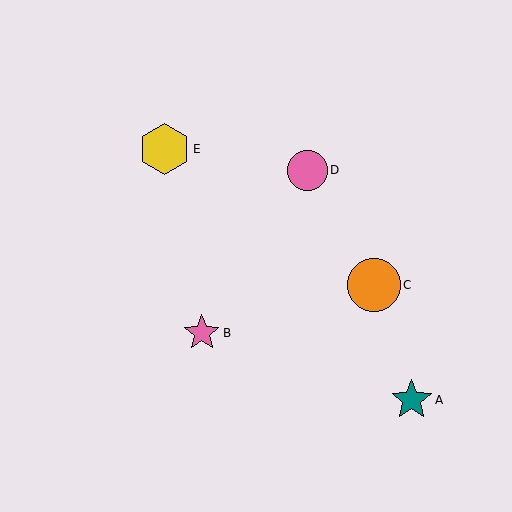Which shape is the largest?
The orange circle (labeled C) is the largest.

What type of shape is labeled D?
Shape D is a pink circle.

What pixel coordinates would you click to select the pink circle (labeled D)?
Click at (307, 170) to select the pink circle D.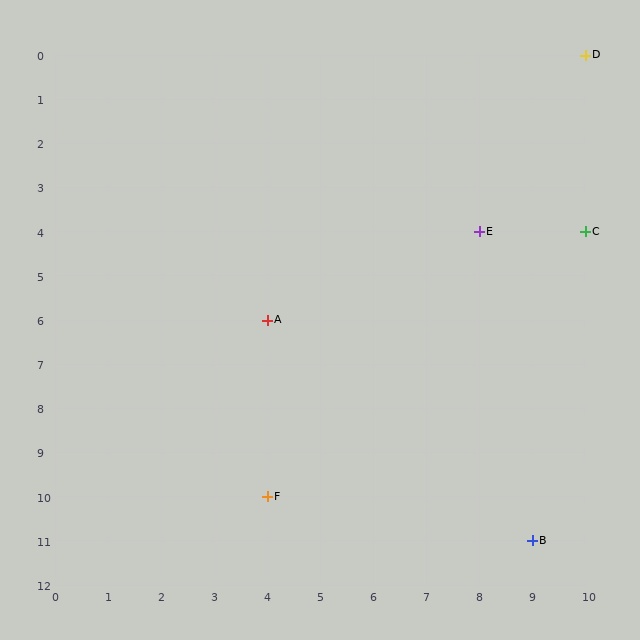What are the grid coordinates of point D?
Point D is at grid coordinates (10, 0).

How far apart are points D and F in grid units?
Points D and F are 6 columns and 10 rows apart (about 11.7 grid units diagonally).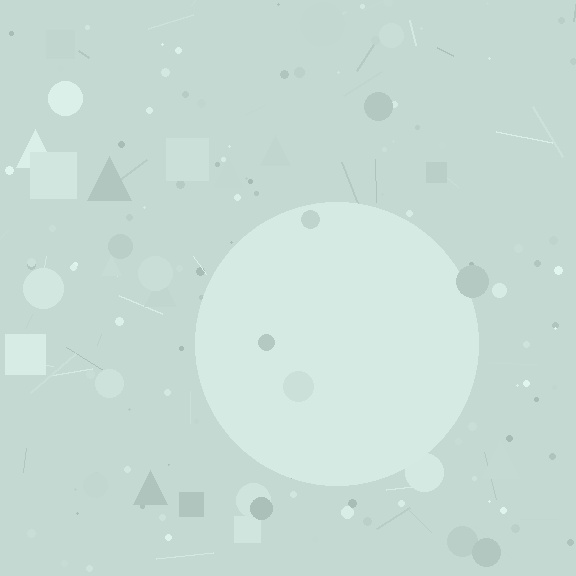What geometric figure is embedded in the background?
A circle is embedded in the background.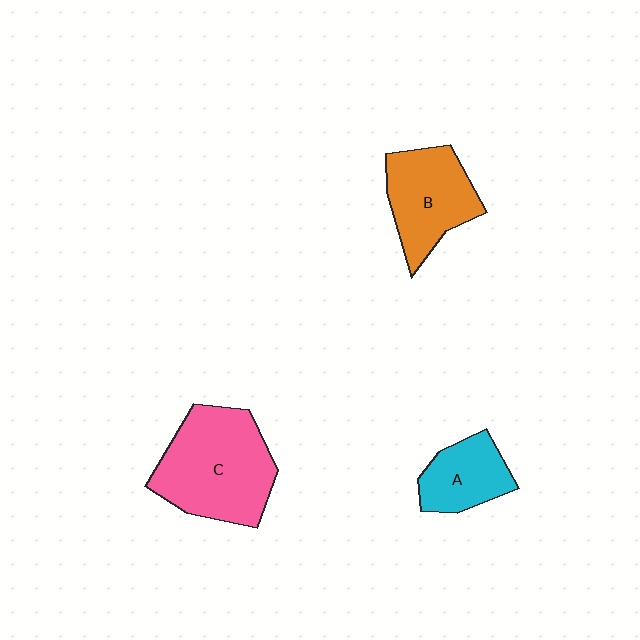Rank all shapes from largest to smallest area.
From largest to smallest: C (pink), B (orange), A (cyan).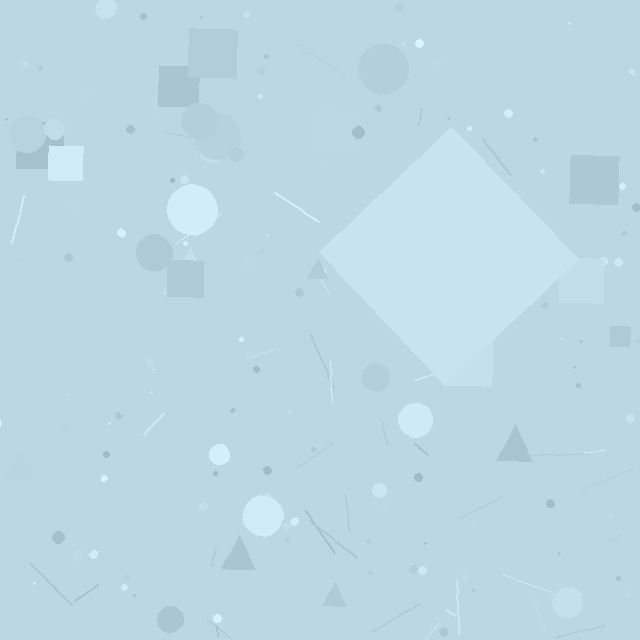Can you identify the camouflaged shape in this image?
The camouflaged shape is a diamond.